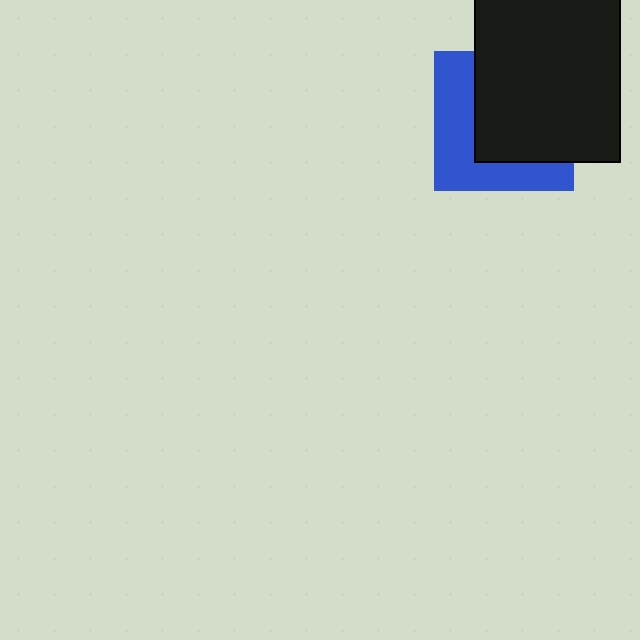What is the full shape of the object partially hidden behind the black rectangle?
The partially hidden object is a blue square.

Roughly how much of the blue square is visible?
A small part of it is visible (roughly 43%).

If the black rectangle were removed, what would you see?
You would see the complete blue square.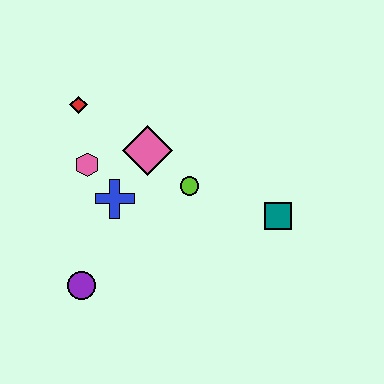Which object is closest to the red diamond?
The pink hexagon is closest to the red diamond.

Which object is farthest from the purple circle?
The teal square is farthest from the purple circle.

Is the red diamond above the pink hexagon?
Yes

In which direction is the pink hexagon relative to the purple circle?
The pink hexagon is above the purple circle.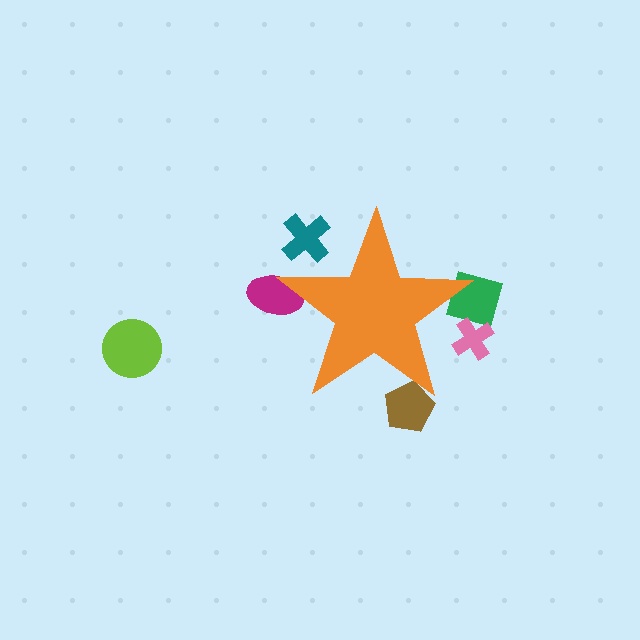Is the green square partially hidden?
Yes, the green square is partially hidden behind the orange star.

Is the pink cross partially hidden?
Yes, the pink cross is partially hidden behind the orange star.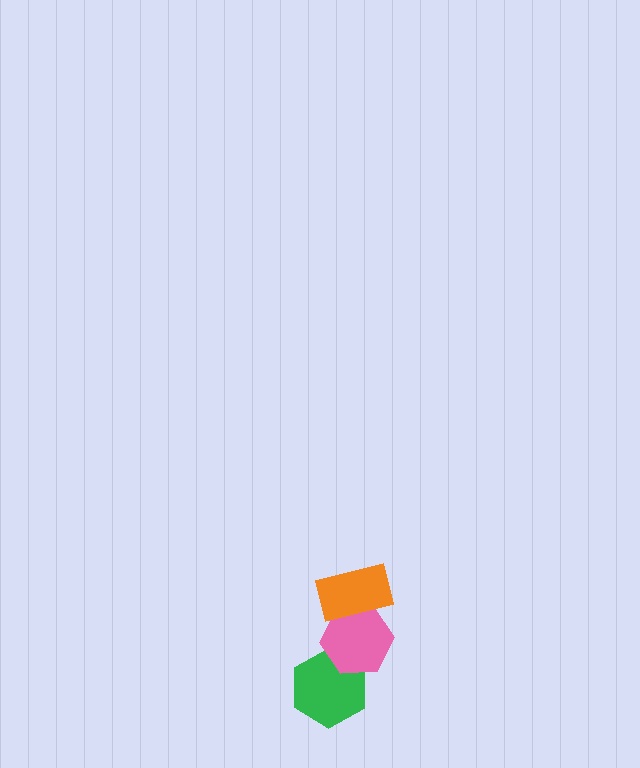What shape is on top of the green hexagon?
The pink hexagon is on top of the green hexagon.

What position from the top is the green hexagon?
The green hexagon is 3rd from the top.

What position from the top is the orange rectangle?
The orange rectangle is 1st from the top.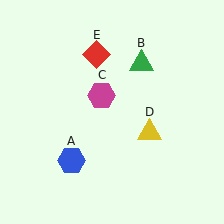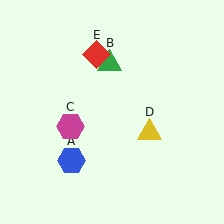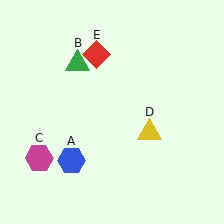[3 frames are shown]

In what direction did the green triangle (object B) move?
The green triangle (object B) moved left.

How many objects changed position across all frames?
2 objects changed position: green triangle (object B), magenta hexagon (object C).